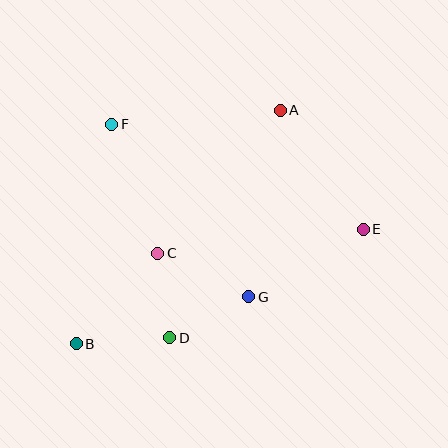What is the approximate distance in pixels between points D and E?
The distance between D and E is approximately 222 pixels.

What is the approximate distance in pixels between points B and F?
The distance between B and F is approximately 223 pixels.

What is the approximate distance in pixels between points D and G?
The distance between D and G is approximately 89 pixels.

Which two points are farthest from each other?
Points A and B are farthest from each other.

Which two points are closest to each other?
Points C and D are closest to each other.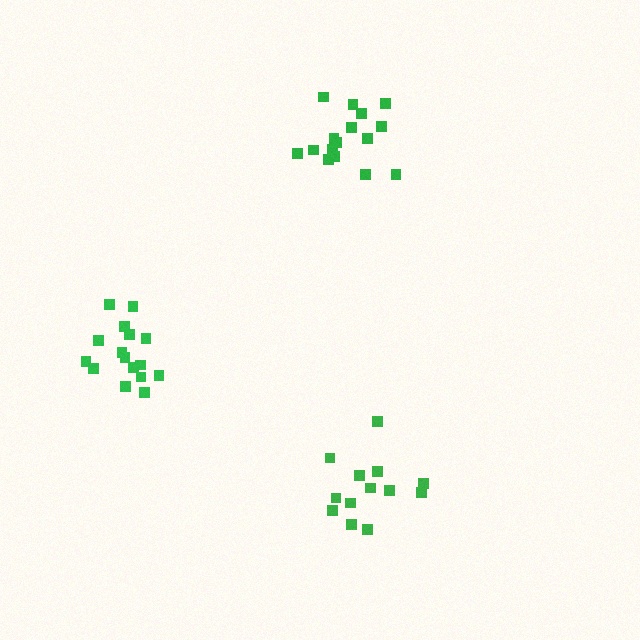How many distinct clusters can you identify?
There are 3 distinct clusters.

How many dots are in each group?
Group 1: 16 dots, Group 2: 13 dots, Group 3: 16 dots (45 total).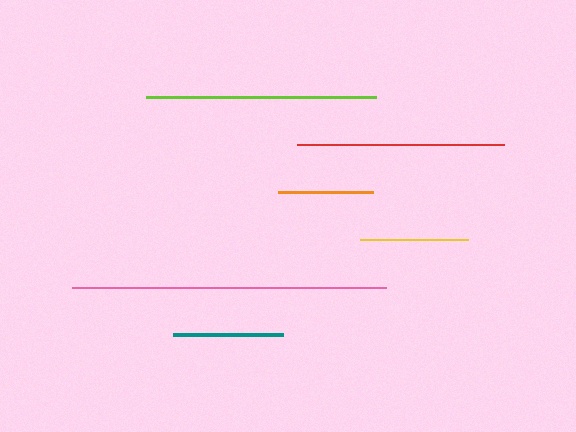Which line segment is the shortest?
The orange line is the shortest at approximately 95 pixels.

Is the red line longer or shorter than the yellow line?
The red line is longer than the yellow line.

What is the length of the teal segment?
The teal segment is approximately 110 pixels long.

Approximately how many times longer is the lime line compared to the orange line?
The lime line is approximately 2.4 times the length of the orange line.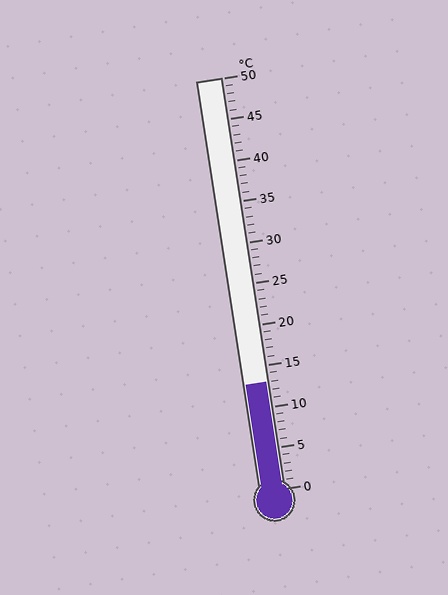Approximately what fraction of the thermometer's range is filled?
The thermometer is filled to approximately 25% of its range.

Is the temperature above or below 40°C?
The temperature is below 40°C.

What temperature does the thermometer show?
The thermometer shows approximately 13°C.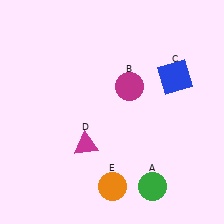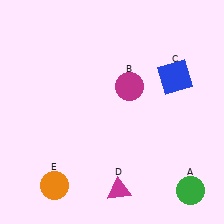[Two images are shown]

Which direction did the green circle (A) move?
The green circle (A) moved right.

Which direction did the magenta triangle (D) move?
The magenta triangle (D) moved down.